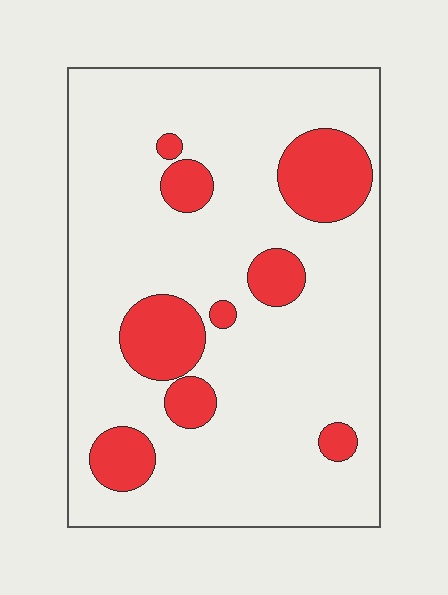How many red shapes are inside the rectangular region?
9.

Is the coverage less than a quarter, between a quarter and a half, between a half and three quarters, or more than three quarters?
Less than a quarter.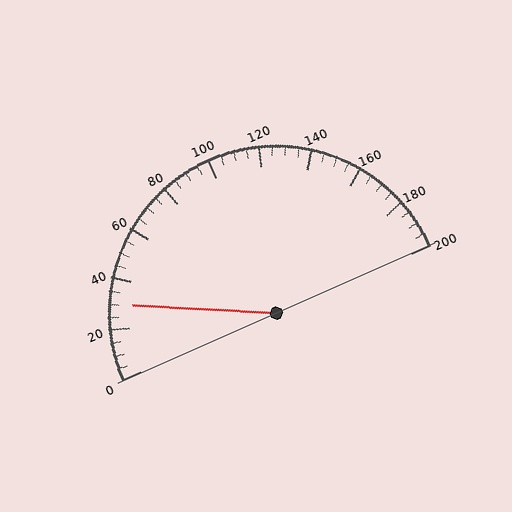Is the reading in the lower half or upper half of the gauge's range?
The reading is in the lower half of the range (0 to 200).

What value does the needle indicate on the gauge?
The needle indicates approximately 30.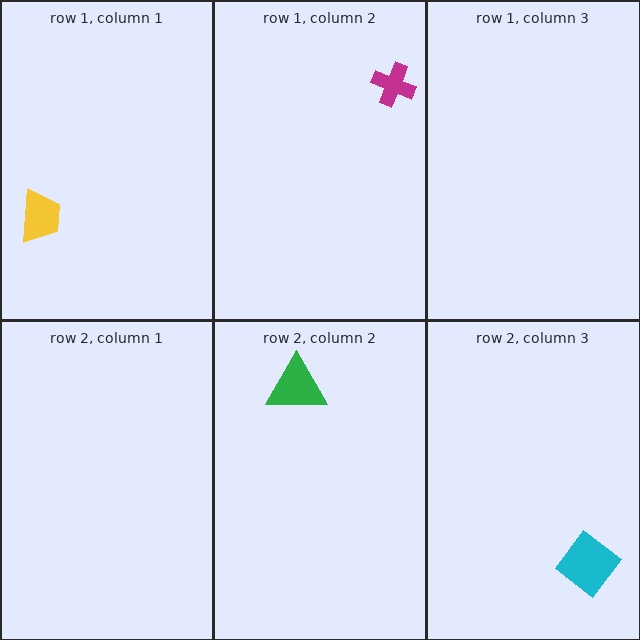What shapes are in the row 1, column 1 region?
The yellow trapezoid.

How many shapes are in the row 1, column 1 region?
1.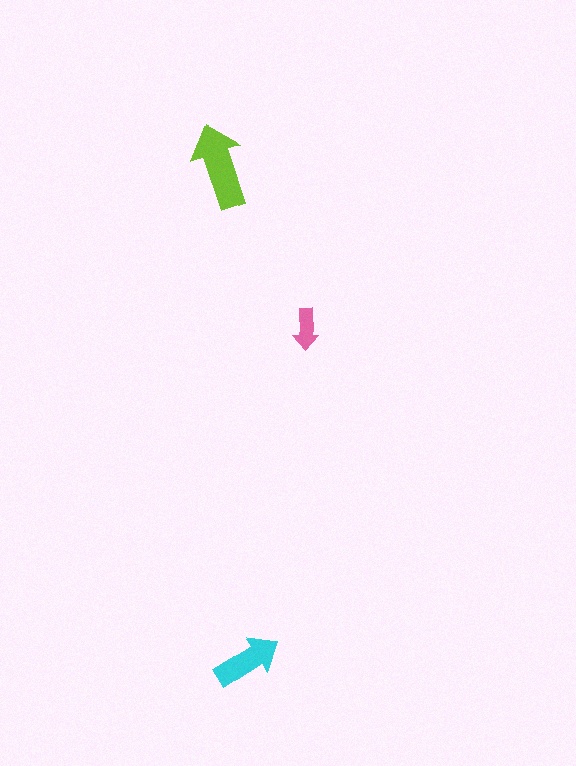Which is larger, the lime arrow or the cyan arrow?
The lime one.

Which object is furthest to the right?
The pink arrow is rightmost.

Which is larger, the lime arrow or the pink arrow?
The lime one.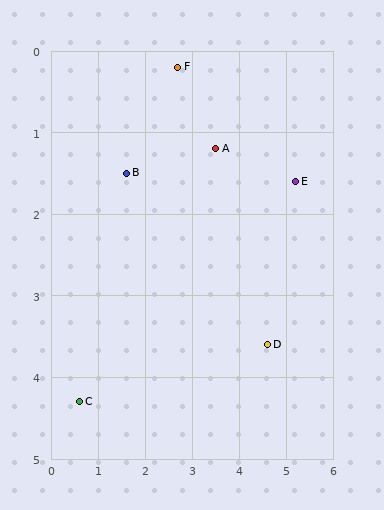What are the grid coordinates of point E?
Point E is at approximately (5.2, 1.6).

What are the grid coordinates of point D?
Point D is at approximately (4.6, 3.6).